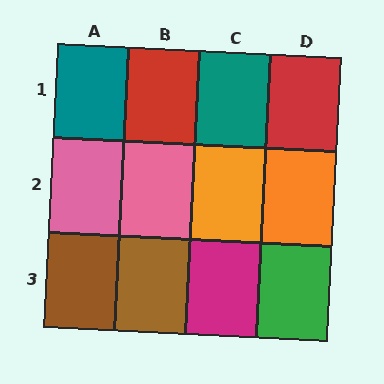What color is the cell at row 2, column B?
Pink.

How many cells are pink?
2 cells are pink.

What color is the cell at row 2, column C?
Orange.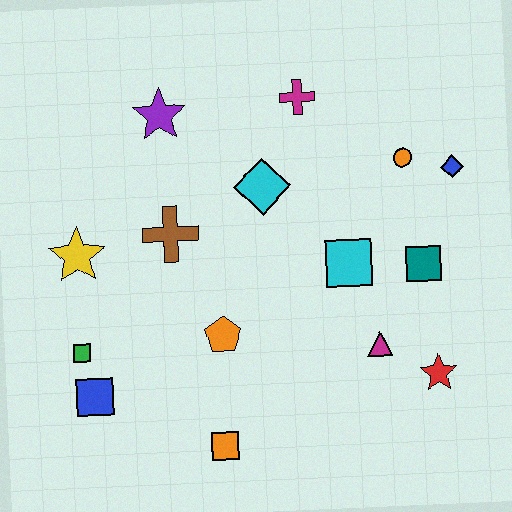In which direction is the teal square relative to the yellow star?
The teal square is to the right of the yellow star.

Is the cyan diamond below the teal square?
No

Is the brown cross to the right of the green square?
Yes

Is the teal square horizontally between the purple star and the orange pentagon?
No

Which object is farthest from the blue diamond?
The blue square is farthest from the blue diamond.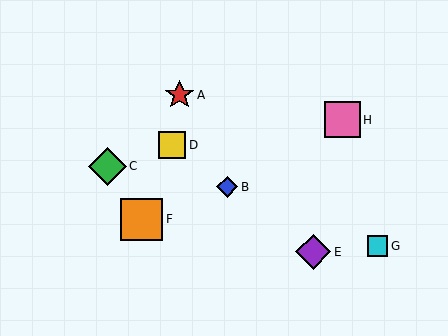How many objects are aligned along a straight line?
3 objects (B, D, E) are aligned along a straight line.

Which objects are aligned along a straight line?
Objects B, D, E are aligned along a straight line.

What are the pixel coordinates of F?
Object F is at (142, 219).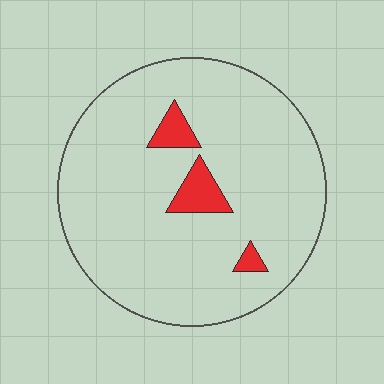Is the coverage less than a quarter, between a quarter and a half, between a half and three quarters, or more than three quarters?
Less than a quarter.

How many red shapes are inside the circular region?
3.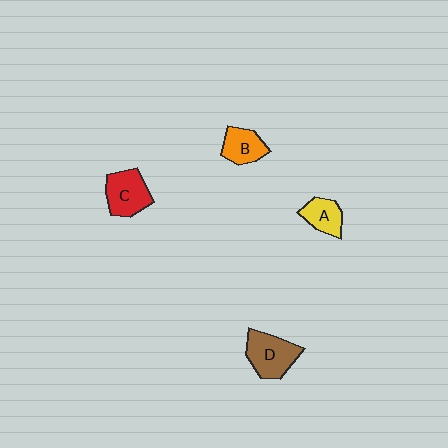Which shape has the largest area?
Shape D (brown).